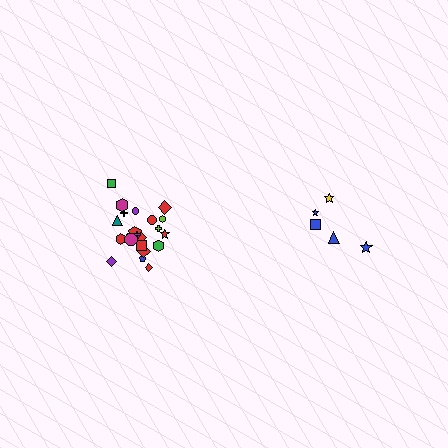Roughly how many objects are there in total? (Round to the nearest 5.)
Roughly 25 objects in total.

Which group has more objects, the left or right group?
The left group.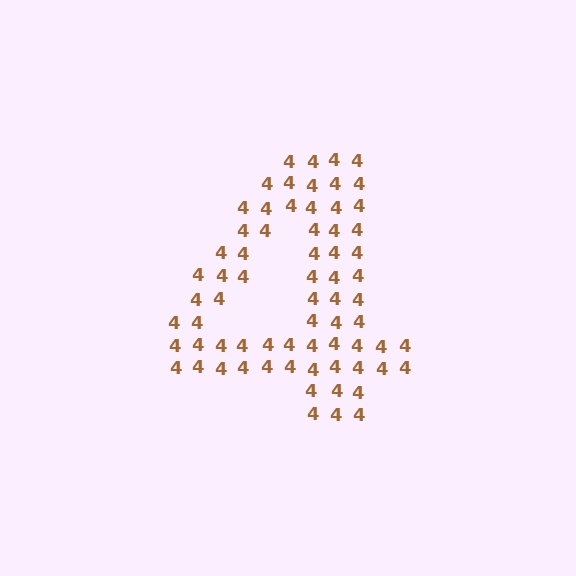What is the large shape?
The large shape is the digit 4.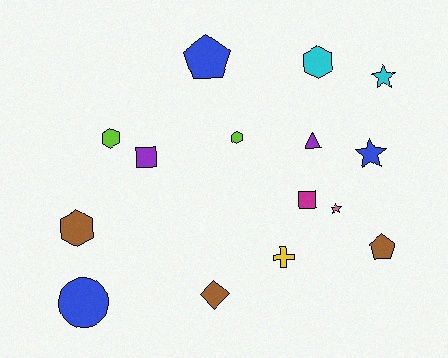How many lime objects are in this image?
There are 2 lime objects.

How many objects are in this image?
There are 15 objects.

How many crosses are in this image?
There is 1 cross.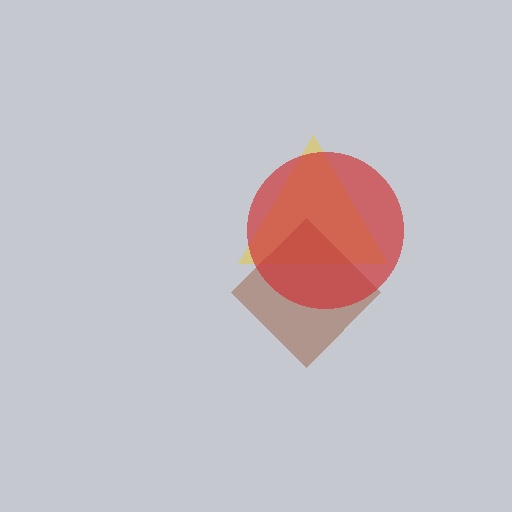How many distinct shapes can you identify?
There are 3 distinct shapes: a yellow triangle, a brown diamond, a red circle.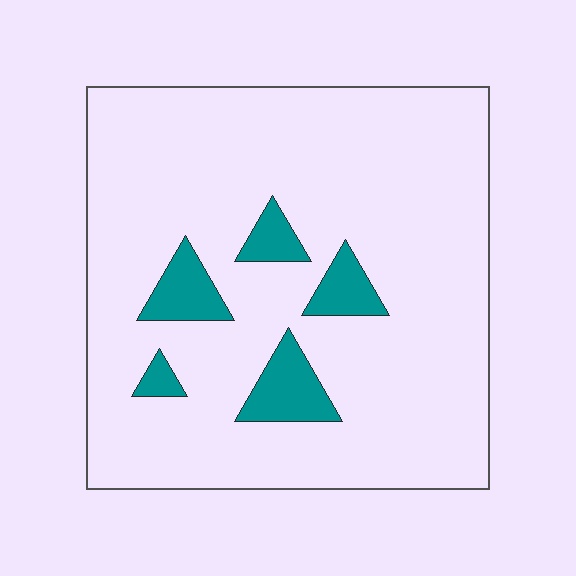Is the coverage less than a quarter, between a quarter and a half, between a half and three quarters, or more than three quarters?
Less than a quarter.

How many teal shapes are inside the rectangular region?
5.